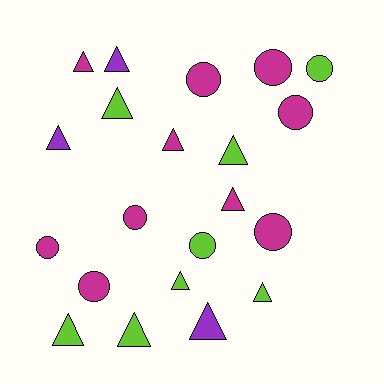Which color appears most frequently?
Magenta, with 10 objects.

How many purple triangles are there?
There are 3 purple triangles.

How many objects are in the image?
There are 21 objects.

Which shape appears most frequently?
Triangle, with 12 objects.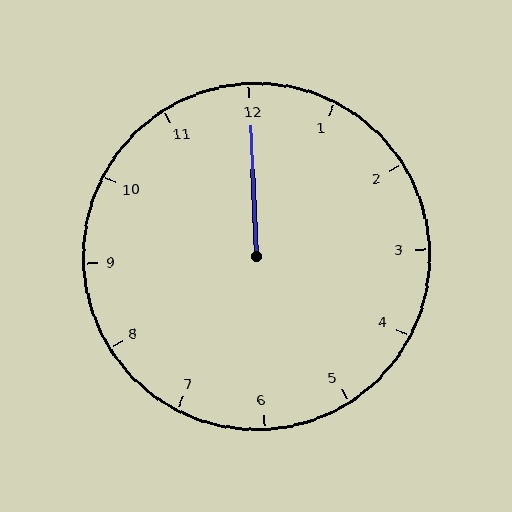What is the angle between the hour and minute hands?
Approximately 0 degrees.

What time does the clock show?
12:00.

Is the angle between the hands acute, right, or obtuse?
It is acute.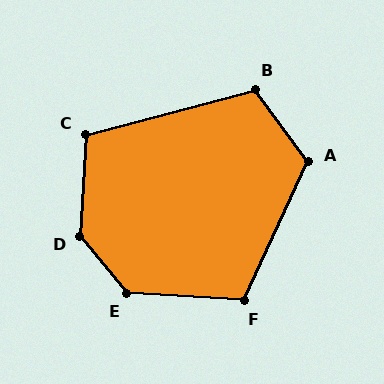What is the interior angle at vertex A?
Approximately 119 degrees (obtuse).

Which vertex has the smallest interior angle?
C, at approximately 108 degrees.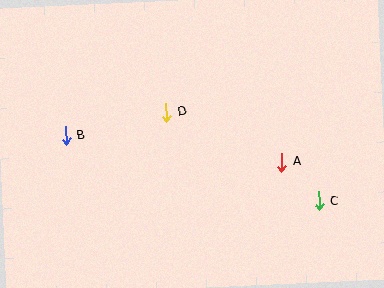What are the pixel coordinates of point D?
Point D is at (166, 112).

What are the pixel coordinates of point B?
Point B is at (66, 136).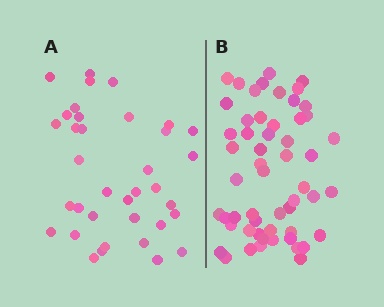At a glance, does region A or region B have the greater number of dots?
Region B (the right region) has more dots.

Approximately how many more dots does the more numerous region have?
Region B has approximately 20 more dots than region A.